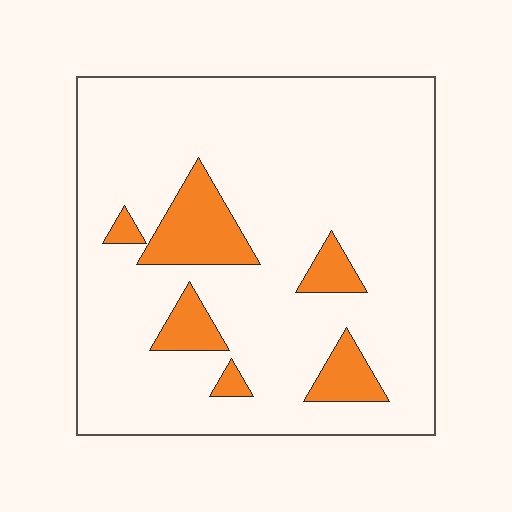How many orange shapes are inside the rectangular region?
6.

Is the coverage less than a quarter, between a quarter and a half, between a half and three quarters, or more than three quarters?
Less than a quarter.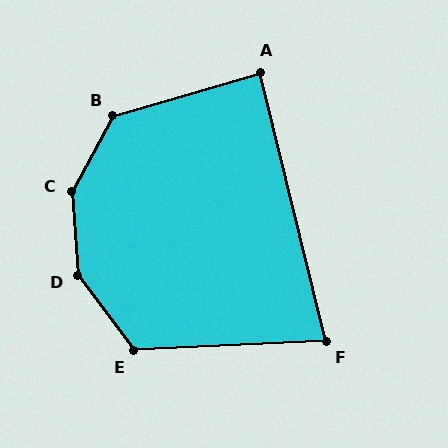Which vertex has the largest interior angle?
C, at approximately 148 degrees.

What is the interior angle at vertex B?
Approximately 134 degrees (obtuse).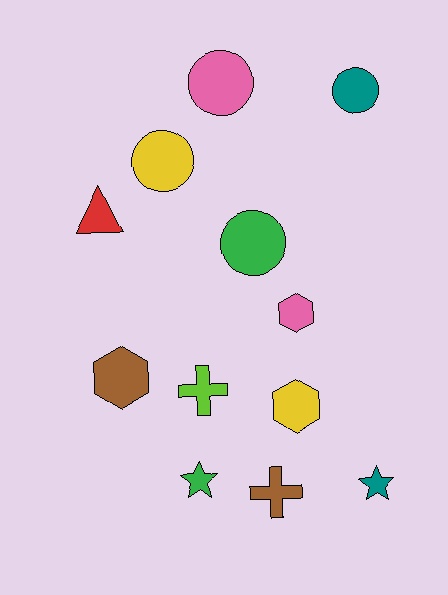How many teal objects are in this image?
There are 2 teal objects.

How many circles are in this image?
There are 4 circles.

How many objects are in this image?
There are 12 objects.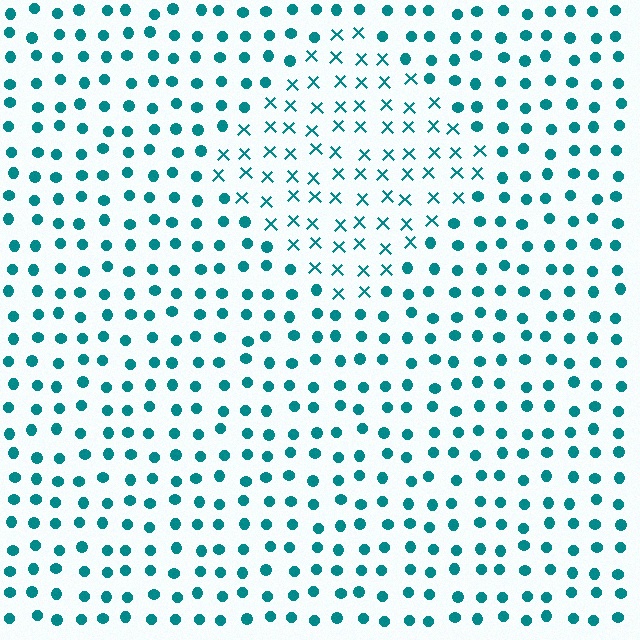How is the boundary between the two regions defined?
The boundary is defined by a change in element shape: X marks inside vs. circles outside. All elements share the same color and spacing.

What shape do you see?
I see a diamond.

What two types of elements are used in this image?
The image uses X marks inside the diamond region and circles outside it.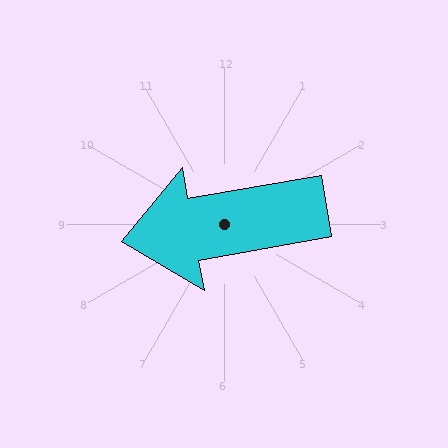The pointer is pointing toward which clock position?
Roughly 9 o'clock.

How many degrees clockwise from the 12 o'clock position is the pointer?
Approximately 260 degrees.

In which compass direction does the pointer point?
West.